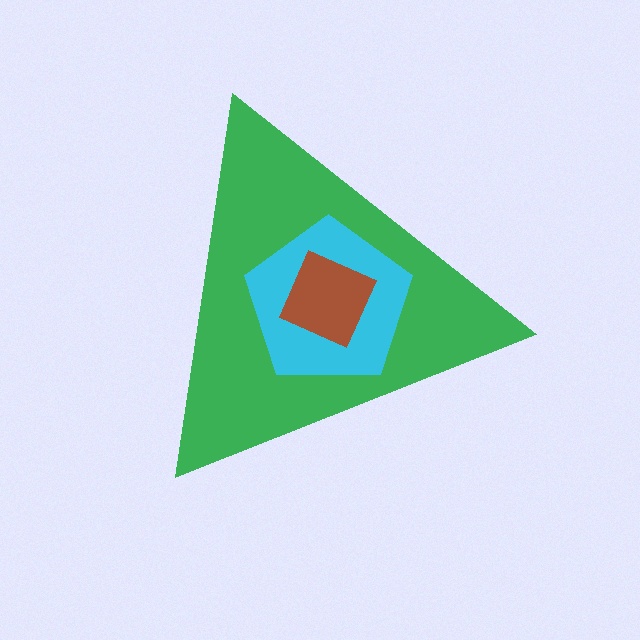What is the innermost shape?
The brown square.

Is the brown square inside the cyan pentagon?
Yes.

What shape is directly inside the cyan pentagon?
The brown square.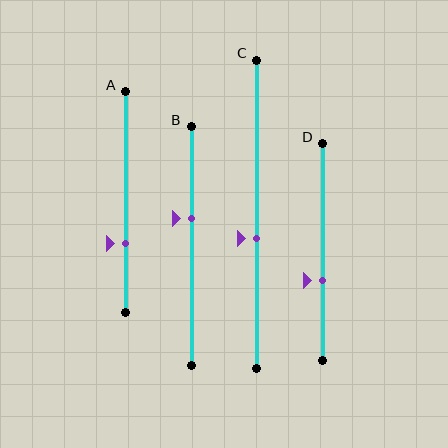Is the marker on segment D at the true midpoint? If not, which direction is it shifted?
No, the marker on segment D is shifted downward by about 13% of the segment length.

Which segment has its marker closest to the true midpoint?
Segment C has its marker closest to the true midpoint.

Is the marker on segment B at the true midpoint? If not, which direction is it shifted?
No, the marker on segment B is shifted upward by about 12% of the segment length.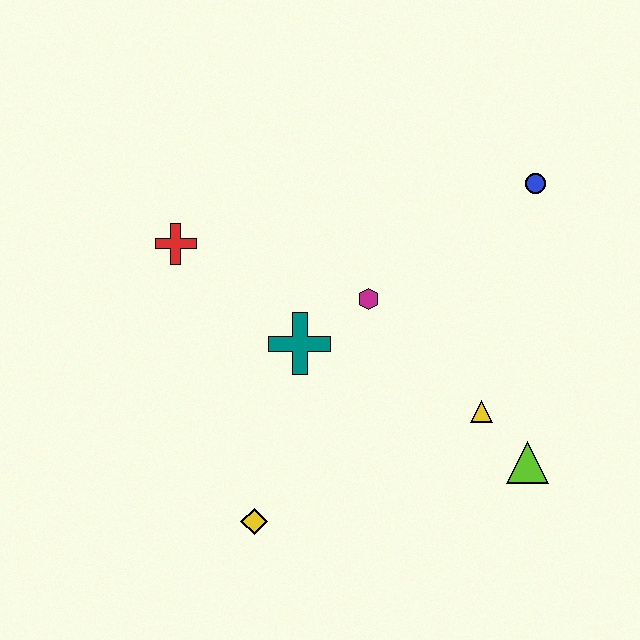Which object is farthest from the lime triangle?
The red cross is farthest from the lime triangle.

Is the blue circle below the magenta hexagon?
No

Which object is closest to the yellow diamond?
The teal cross is closest to the yellow diamond.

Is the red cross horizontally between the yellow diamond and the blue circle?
No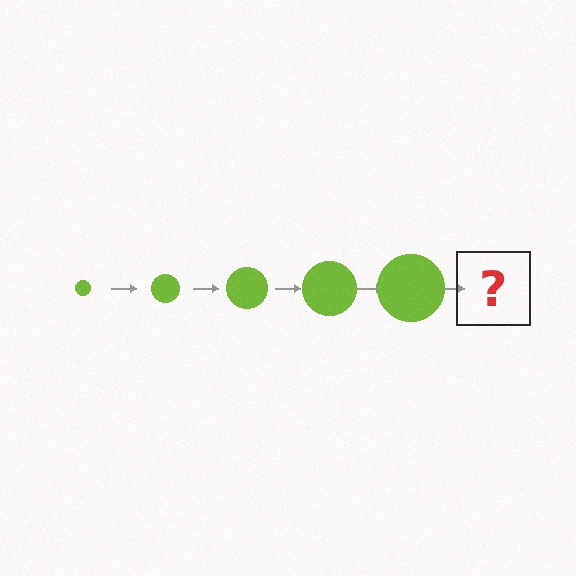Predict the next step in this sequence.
The next step is a lime circle, larger than the previous one.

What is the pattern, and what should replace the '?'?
The pattern is that the circle gets progressively larger each step. The '?' should be a lime circle, larger than the previous one.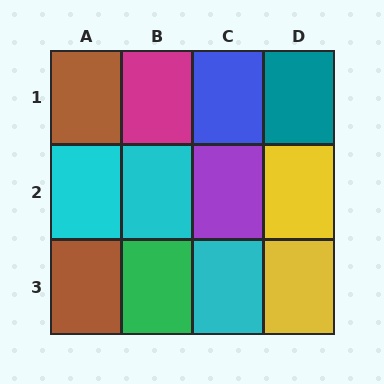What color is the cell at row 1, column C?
Blue.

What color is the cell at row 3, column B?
Green.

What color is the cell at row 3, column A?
Brown.